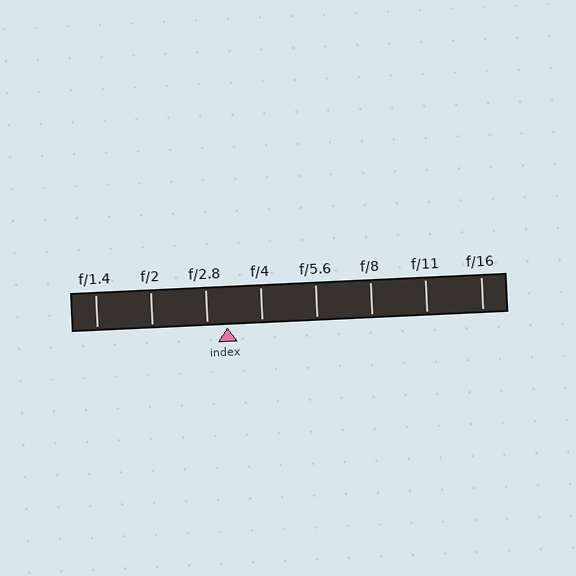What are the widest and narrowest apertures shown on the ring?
The widest aperture shown is f/1.4 and the narrowest is f/16.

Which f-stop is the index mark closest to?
The index mark is closest to f/2.8.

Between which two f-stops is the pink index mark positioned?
The index mark is between f/2.8 and f/4.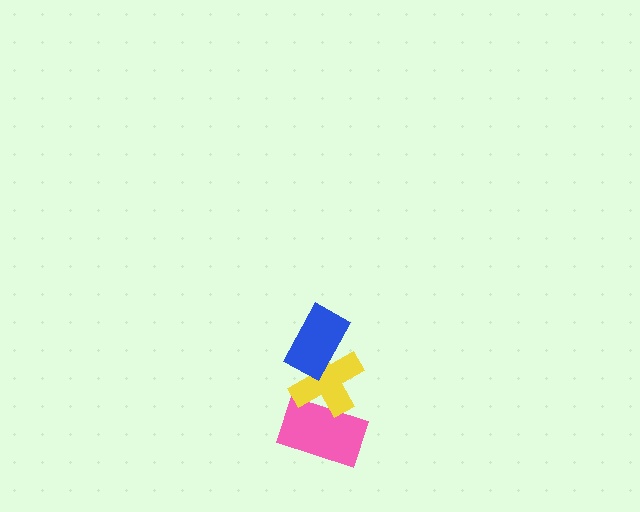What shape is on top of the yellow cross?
The blue rectangle is on top of the yellow cross.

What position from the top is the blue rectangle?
The blue rectangle is 1st from the top.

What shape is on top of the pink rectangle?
The yellow cross is on top of the pink rectangle.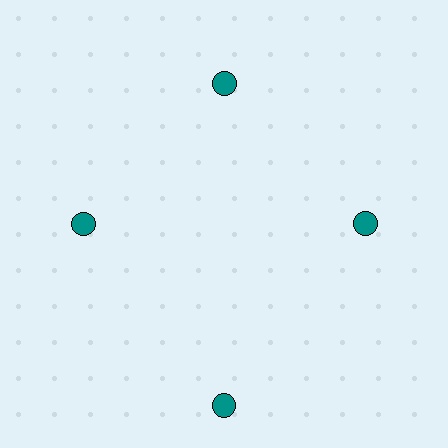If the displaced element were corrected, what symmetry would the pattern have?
It would have 4-fold rotational symmetry — the pattern would map onto itself every 90 degrees.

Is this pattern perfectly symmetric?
No. The 4 teal circles are arranged in a ring, but one element near the 6 o'clock position is pushed outward from the center, breaking the 4-fold rotational symmetry.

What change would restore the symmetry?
The symmetry would be restored by moving it inward, back onto the ring so that all 4 circles sit at equal angles and equal distance from the center.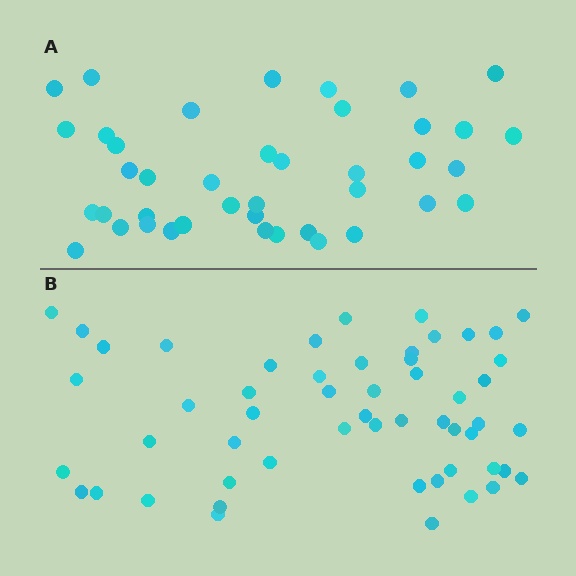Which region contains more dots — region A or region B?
Region B (the bottom region) has more dots.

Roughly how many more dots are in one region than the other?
Region B has approximately 15 more dots than region A.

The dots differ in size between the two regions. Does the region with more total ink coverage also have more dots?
No. Region A has more total ink coverage because its dots are larger, but region B actually contains more individual dots. Total area can be misleading — the number of items is what matters here.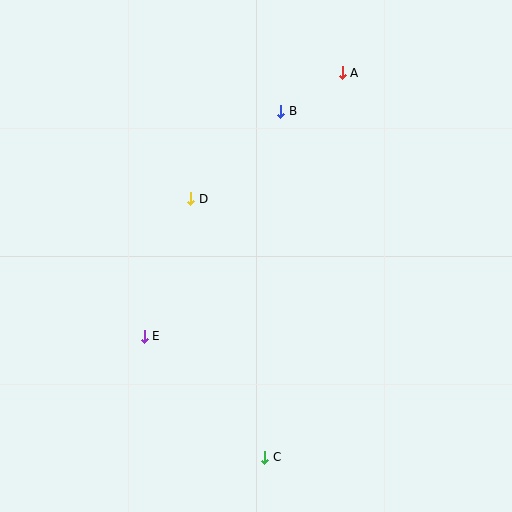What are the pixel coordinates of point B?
Point B is at (281, 111).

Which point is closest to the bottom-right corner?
Point C is closest to the bottom-right corner.